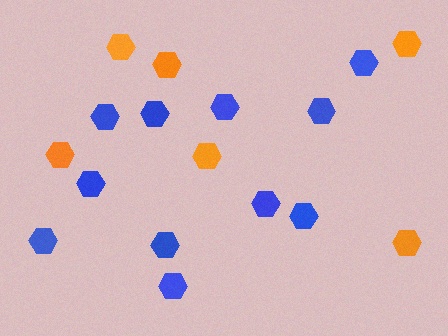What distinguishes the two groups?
There are 2 groups: one group of blue hexagons (11) and one group of orange hexagons (6).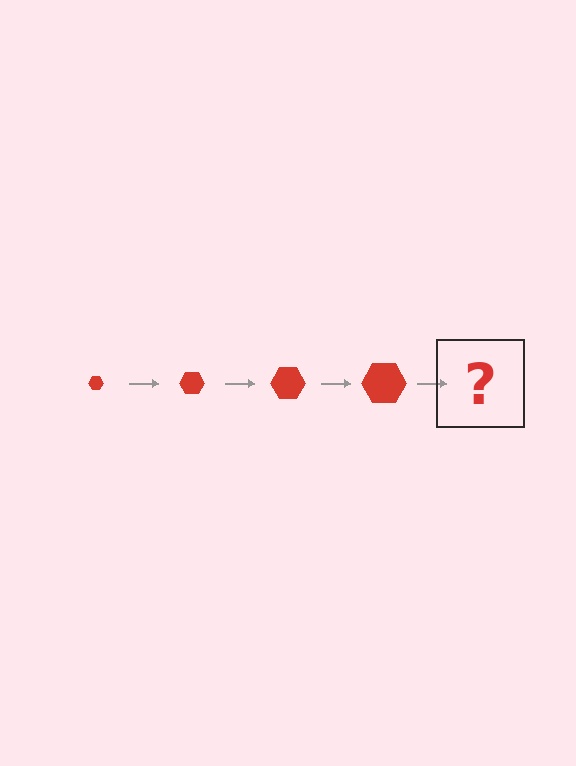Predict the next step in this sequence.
The next step is a red hexagon, larger than the previous one.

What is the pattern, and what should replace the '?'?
The pattern is that the hexagon gets progressively larger each step. The '?' should be a red hexagon, larger than the previous one.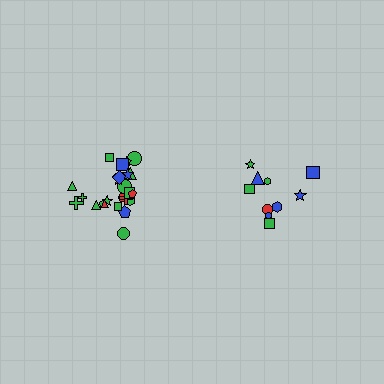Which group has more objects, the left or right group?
The left group.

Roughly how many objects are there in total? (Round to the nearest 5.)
Roughly 35 objects in total.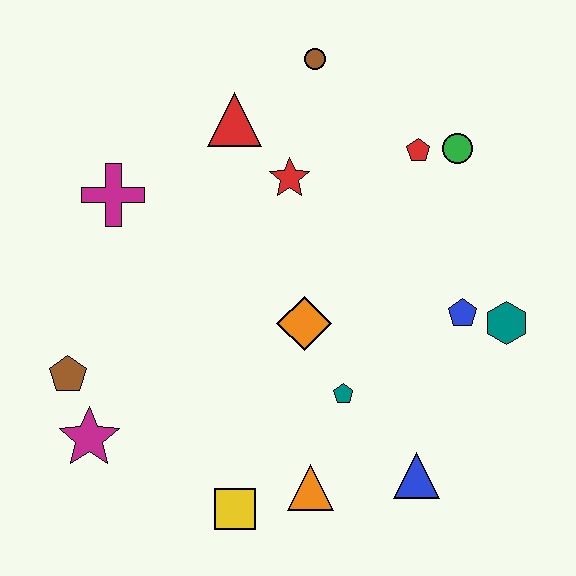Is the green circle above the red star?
Yes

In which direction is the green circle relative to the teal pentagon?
The green circle is above the teal pentagon.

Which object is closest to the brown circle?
The red triangle is closest to the brown circle.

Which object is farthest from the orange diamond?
The brown circle is farthest from the orange diamond.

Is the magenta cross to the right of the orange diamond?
No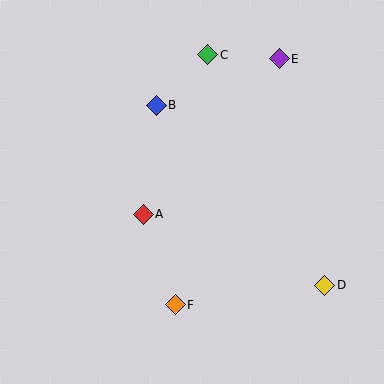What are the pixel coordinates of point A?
Point A is at (143, 214).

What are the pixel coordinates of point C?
Point C is at (208, 55).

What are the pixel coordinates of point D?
Point D is at (325, 285).